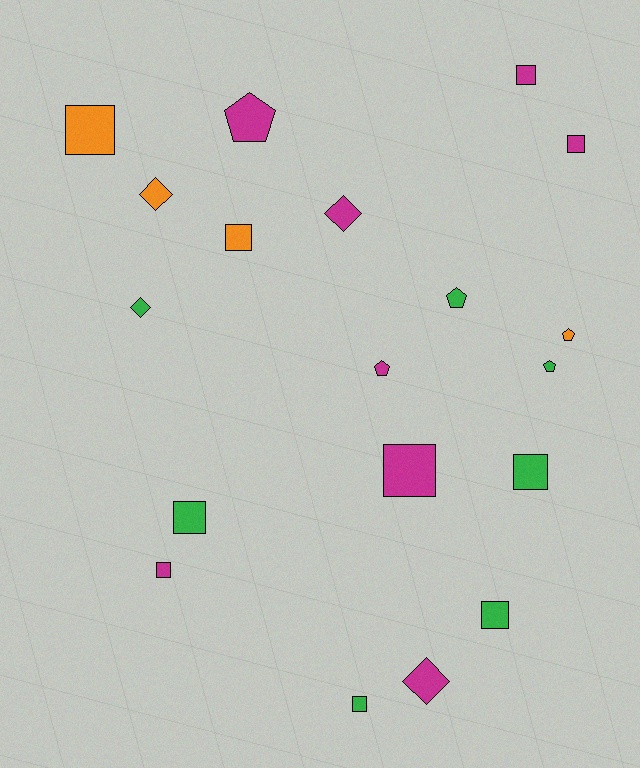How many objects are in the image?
There are 19 objects.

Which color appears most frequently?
Magenta, with 8 objects.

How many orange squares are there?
There are 2 orange squares.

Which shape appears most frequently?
Square, with 10 objects.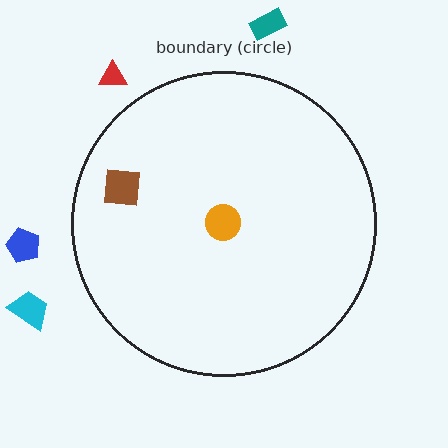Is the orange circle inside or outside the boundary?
Inside.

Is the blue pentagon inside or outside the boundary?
Outside.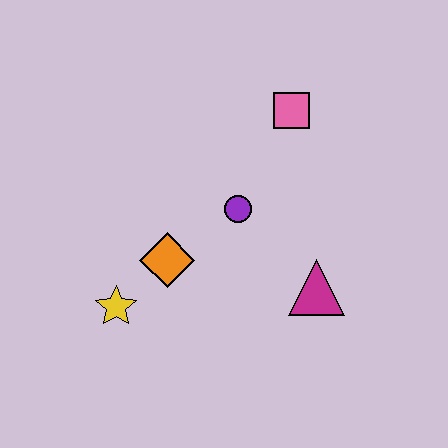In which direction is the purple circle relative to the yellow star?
The purple circle is to the right of the yellow star.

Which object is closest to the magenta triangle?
The purple circle is closest to the magenta triangle.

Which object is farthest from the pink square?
The yellow star is farthest from the pink square.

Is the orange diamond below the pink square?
Yes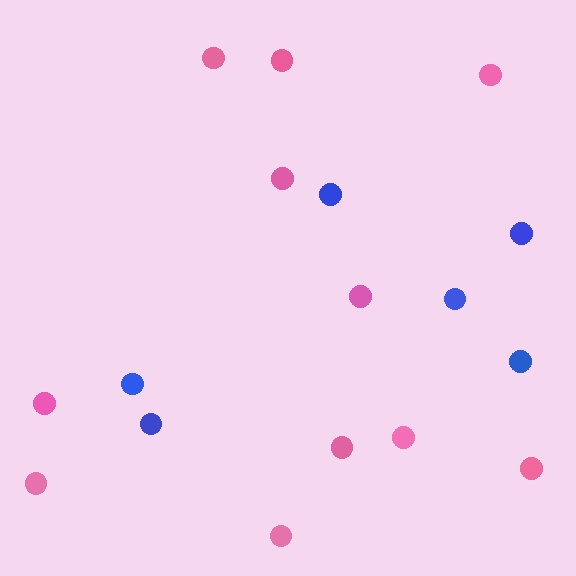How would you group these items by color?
There are 2 groups: one group of blue circles (6) and one group of pink circles (11).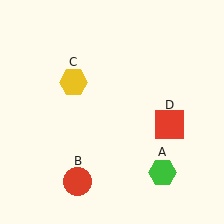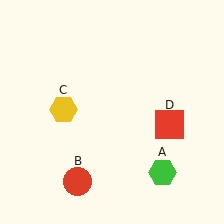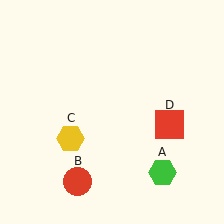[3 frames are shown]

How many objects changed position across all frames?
1 object changed position: yellow hexagon (object C).